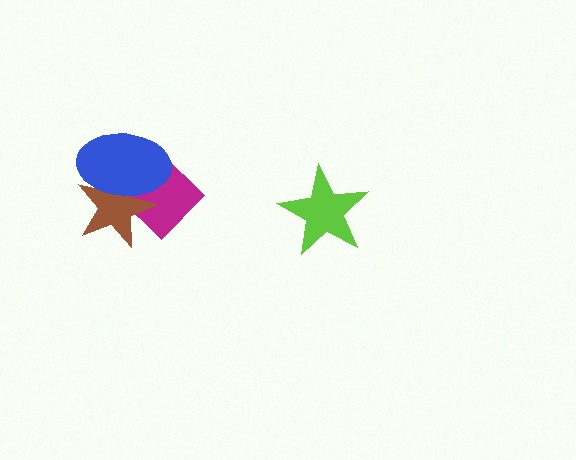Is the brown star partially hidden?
Yes, it is partially covered by another shape.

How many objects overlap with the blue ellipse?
2 objects overlap with the blue ellipse.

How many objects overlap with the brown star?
2 objects overlap with the brown star.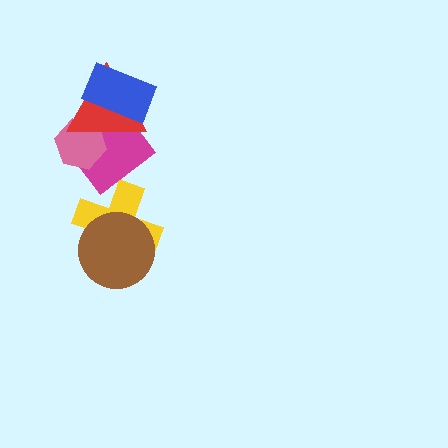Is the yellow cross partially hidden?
Yes, it is partially covered by another shape.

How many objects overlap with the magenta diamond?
3 objects overlap with the magenta diamond.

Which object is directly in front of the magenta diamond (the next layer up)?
The pink hexagon is directly in front of the magenta diamond.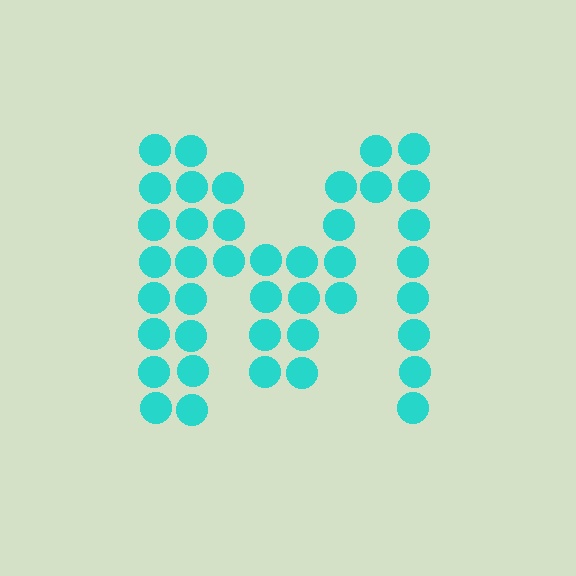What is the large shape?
The large shape is the letter M.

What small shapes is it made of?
It is made of small circles.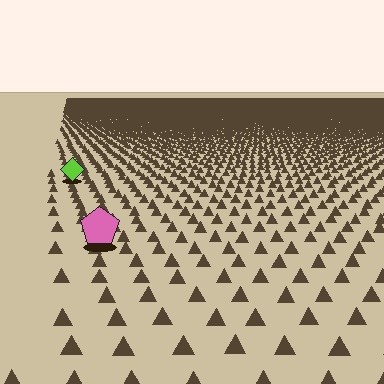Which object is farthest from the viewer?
The lime diamond is farthest from the viewer. It appears smaller and the ground texture around it is denser.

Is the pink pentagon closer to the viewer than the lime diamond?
Yes. The pink pentagon is closer — you can tell from the texture gradient: the ground texture is coarser near it.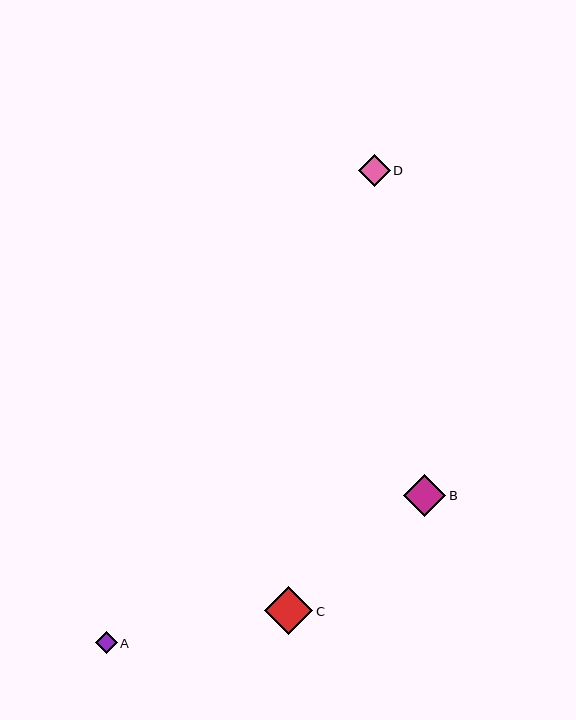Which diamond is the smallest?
Diamond A is the smallest with a size of approximately 22 pixels.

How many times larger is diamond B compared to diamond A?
Diamond B is approximately 1.9 times the size of diamond A.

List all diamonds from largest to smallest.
From largest to smallest: C, B, D, A.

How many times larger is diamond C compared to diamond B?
Diamond C is approximately 1.1 times the size of diamond B.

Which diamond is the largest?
Diamond C is the largest with a size of approximately 48 pixels.